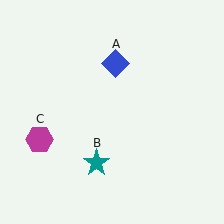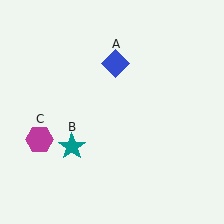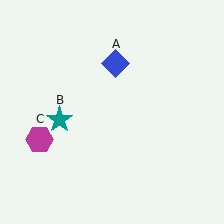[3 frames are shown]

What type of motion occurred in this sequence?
The teal star (object B) rotated clockwise around the center of the scene.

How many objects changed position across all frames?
1 object changed position: teal star (object B).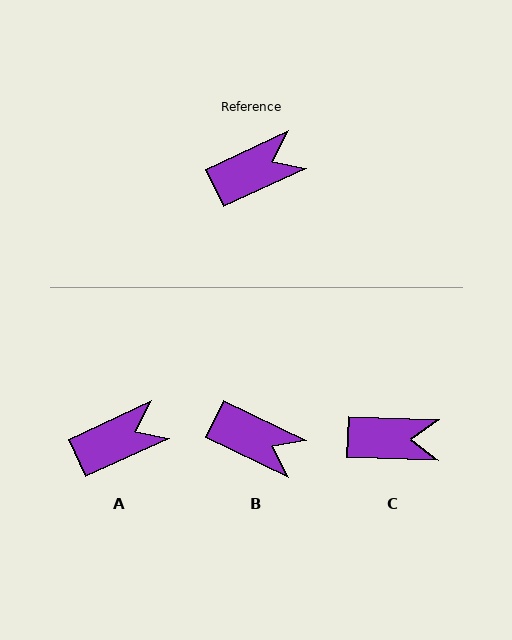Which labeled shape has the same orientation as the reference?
A.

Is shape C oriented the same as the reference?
No, it is off by about 27 degrees.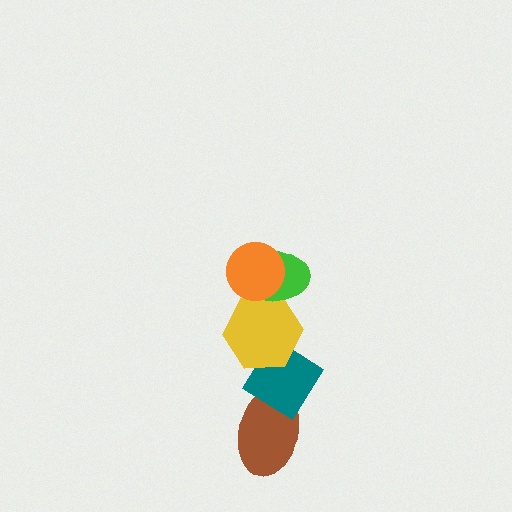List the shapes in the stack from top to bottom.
From top to bottom: the orange circle, the green ellipse, the yellow hexagon, the teal diamond, the brown ellipse.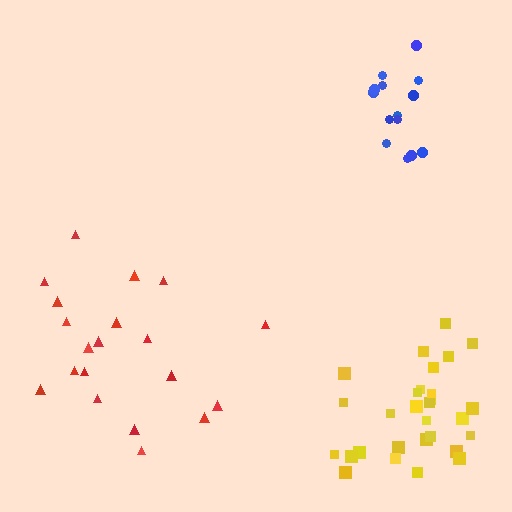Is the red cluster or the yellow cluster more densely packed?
Yellow.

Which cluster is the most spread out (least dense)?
Red.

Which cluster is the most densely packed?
Blue.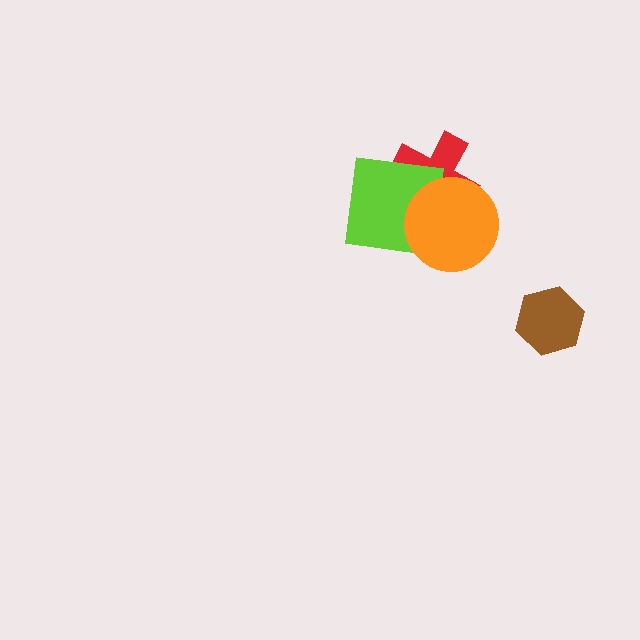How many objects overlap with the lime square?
2 objects overlap with the lime square.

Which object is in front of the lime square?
The orange circle is in front of the lime square.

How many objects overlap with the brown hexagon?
0 objects overlap with the brown hexagon.